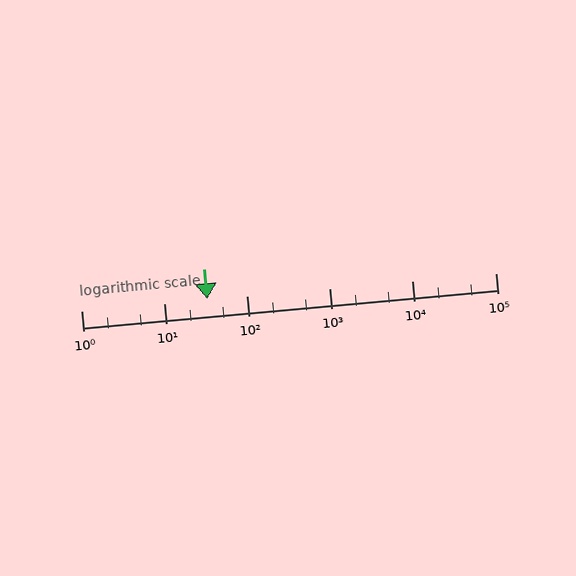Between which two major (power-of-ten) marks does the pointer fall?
The pointer is between 10 and 100.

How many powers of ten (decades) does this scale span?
The scale spans 5 decades, from 1 to 100000.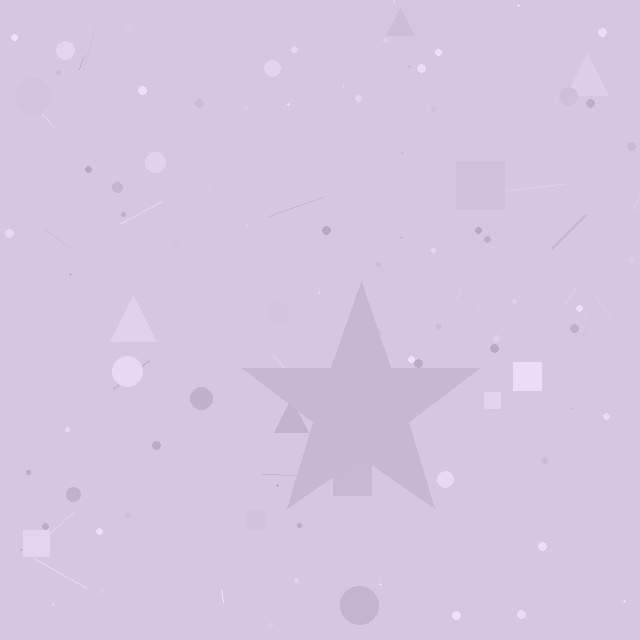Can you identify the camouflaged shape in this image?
The camouflaged shape is a star.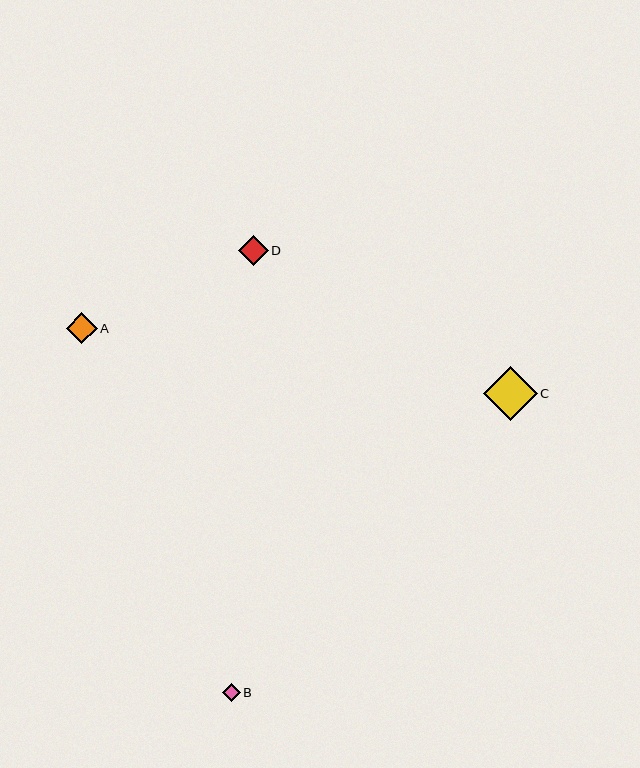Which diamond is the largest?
Diamond C is the largest with a size of approximately 53 pixels.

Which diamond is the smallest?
Diamond B is the smallest with a size of approximately 18 pixels.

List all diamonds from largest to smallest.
From largest to smallest: C, A, D, B.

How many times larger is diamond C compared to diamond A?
Diamond C is approximately 1.7 times the size of diamond A.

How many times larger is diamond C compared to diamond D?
Diamond C is approximately 1.8 times the size of diamond D.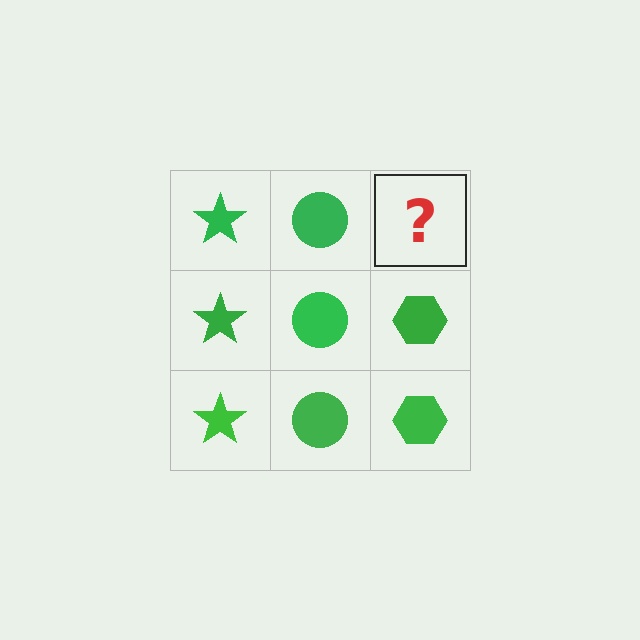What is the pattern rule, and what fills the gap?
The rule is that each column has a consistent shape. The gap should be filled with a green hexagon.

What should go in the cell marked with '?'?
The missing cell should contain a green hexagon.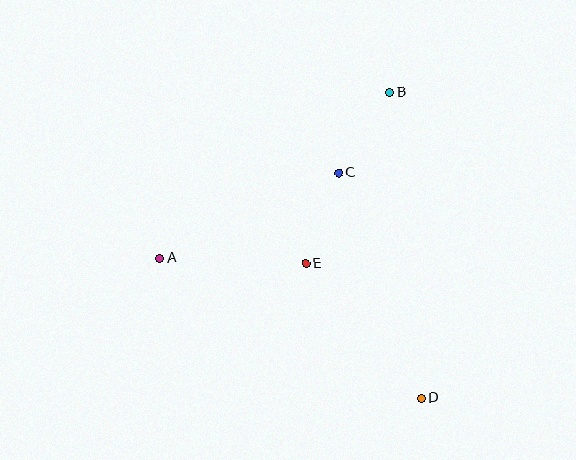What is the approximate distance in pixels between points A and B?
The distance between A and B is approximately 283 pixels.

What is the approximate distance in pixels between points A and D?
The distance between A and D is approximately 297 pixels.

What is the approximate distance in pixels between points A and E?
The distance between A and E is approximately 146 pixels.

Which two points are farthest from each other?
Points B and D are farthest from each other.